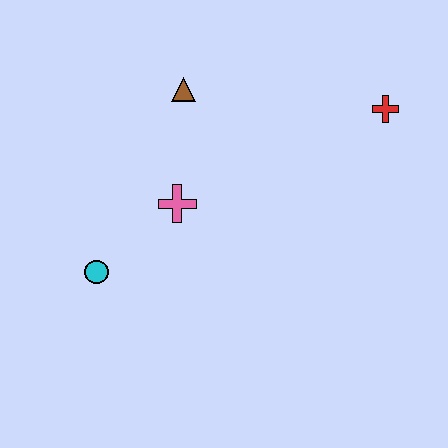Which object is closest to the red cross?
The brown triangle is closest to the red cross.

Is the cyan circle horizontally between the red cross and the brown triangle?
No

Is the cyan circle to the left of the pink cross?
Yes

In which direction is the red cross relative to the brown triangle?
The red cross is to the right of the brown triangle.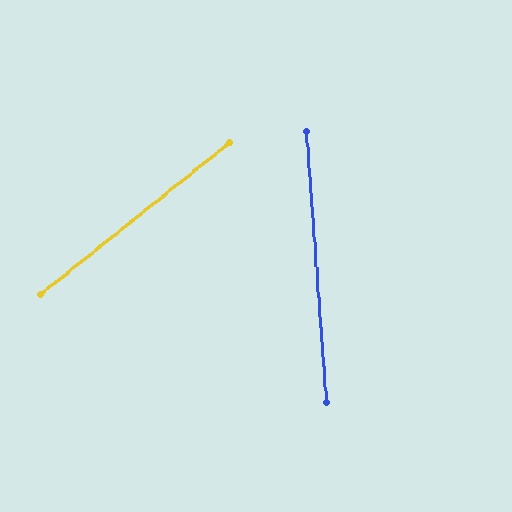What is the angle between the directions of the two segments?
Approximately 56 degrees.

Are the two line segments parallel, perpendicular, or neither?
Neither parallel nor perpendicular — they differ by about 56°.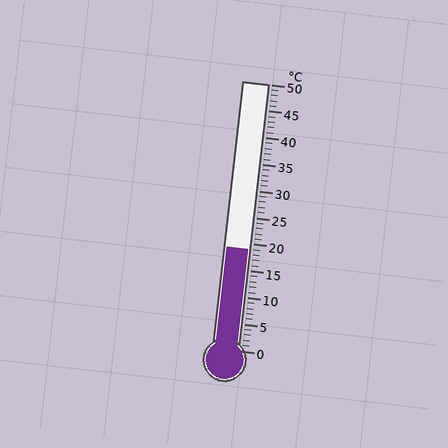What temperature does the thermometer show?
The thermometer shows approximately 19°C.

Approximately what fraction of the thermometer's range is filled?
The thermometer is filled to approximately 40% of its range.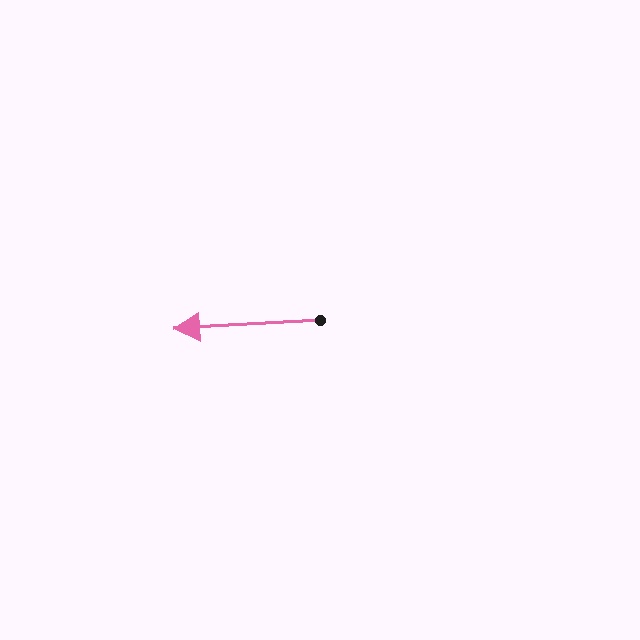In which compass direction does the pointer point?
West.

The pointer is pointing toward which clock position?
Roughly 9 o'clock.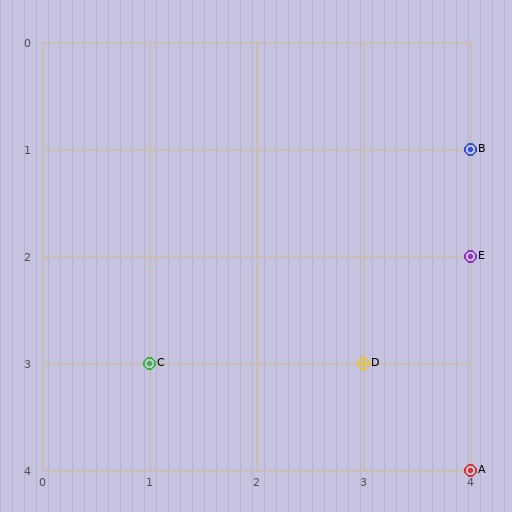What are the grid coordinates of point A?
Point A is at grid coordinates (4, 4).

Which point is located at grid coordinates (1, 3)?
Point C is at (1, 3).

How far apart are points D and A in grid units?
Points D and A are 1 column and 1 row apart (about 1.4 grid units diagonally).